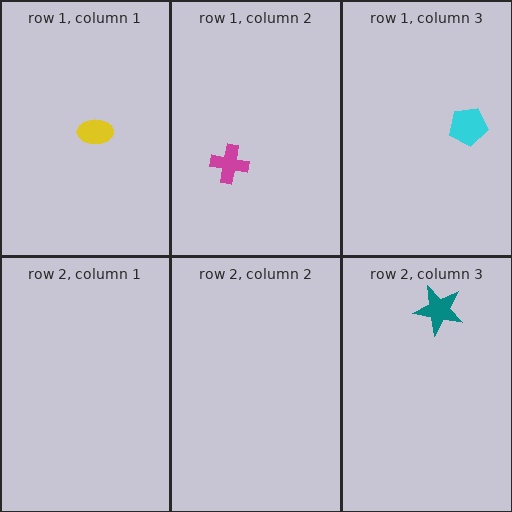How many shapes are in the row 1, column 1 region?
1.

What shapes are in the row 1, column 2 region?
The magenta cross.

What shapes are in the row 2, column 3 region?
The teal star.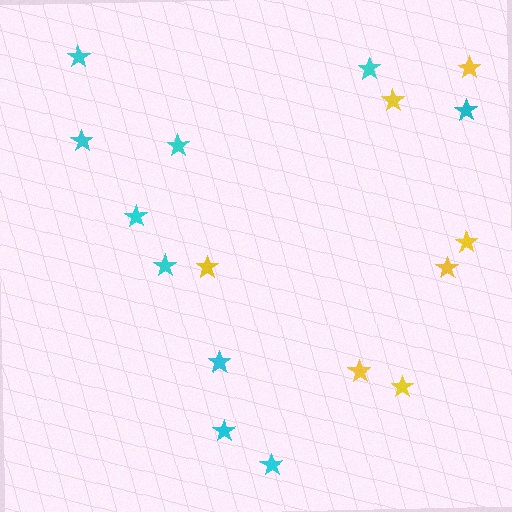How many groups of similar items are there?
There are 2 groups: one group of cyan stars (10) and one group of yellow stars (7).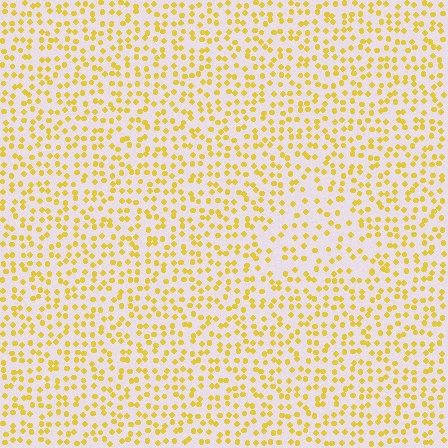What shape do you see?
I see a triangle.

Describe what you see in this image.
The image contains small yellow elements arranged at two different densities. A triangle-shaped region is visible where the elements are less densely packed than the surrounding area.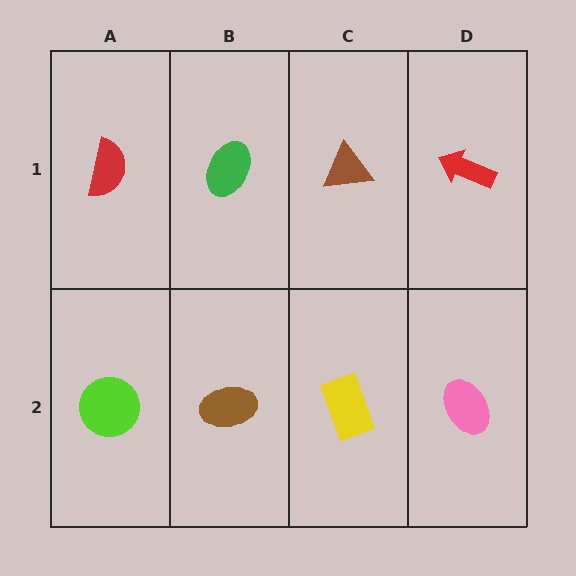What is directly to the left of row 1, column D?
A brown triangle.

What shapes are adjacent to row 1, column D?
A pink ellipse (row 2, column D), a brown triangle (row 1, column C).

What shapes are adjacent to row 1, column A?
A lime circle (row 2, column A), a green ellipse (row 1, column B).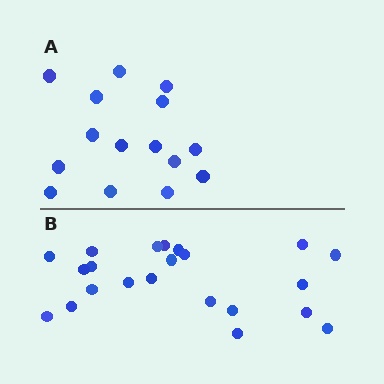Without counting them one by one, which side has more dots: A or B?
Region B (the bottom region) has more dots.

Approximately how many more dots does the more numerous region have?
Region B has roughly 8 or so more dots than region A.